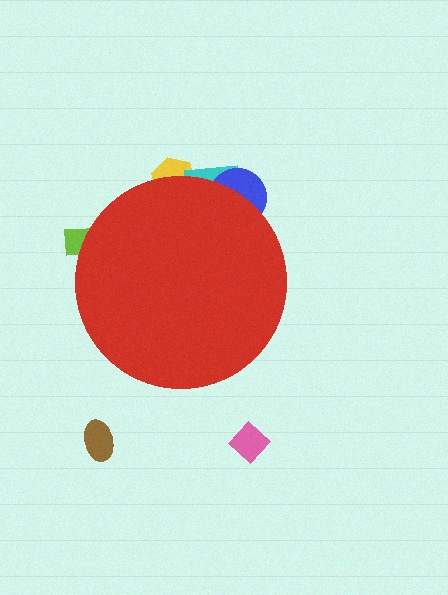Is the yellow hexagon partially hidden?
Yes, the yellow hexagon is partially hidden behind the red circle.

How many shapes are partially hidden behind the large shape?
4 shapes are partially hidden.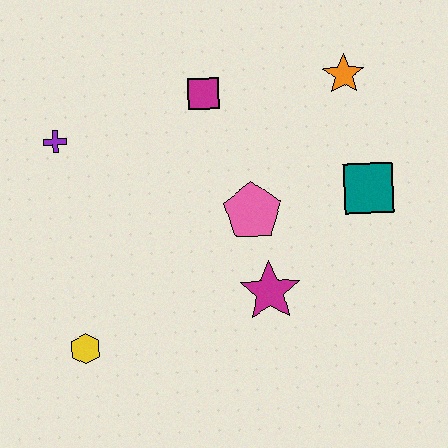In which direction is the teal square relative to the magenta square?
The teal square is to the right of the magenta square.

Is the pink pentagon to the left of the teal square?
Yes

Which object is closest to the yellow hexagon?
The magenta star is closest to the yellow hexagon.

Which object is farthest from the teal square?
The yellow hexagon is farthest from the teal square.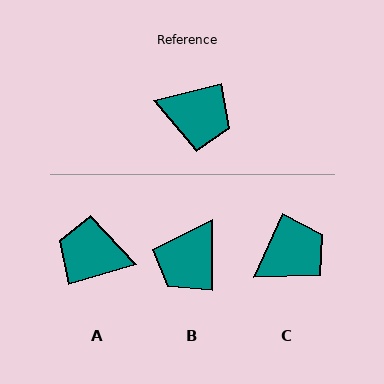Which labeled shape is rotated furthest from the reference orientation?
A, about 177 degrees away.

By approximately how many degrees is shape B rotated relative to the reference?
Approximately 104 degrees clockwise.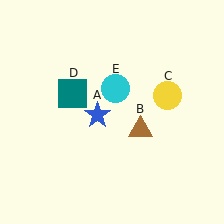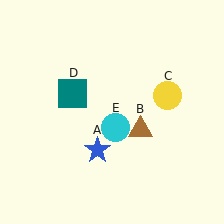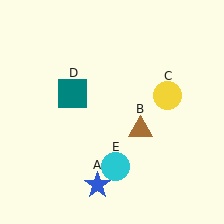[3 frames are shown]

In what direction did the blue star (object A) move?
The blue star (object A) moved down.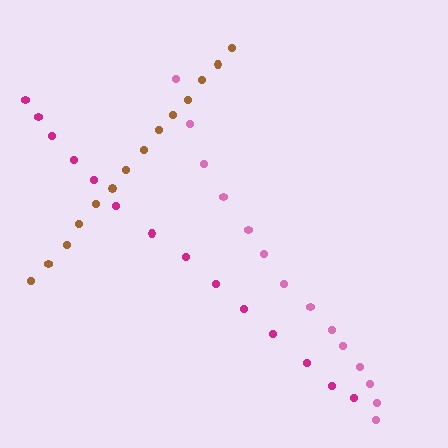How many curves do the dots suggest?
There are 3 distinct paths.